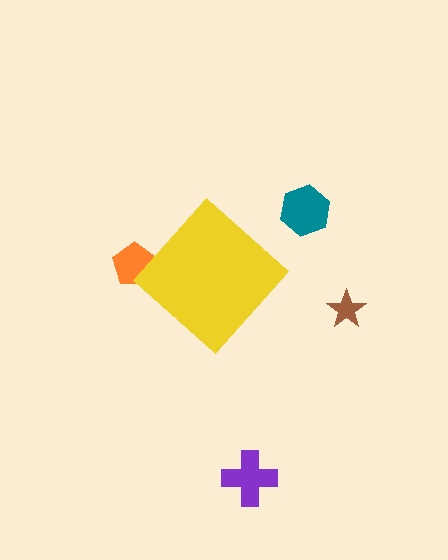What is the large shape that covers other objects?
A yellow diamond.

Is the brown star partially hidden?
No, the brown star is fully visible.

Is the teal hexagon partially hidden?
No, the teal hexagon is fully visible.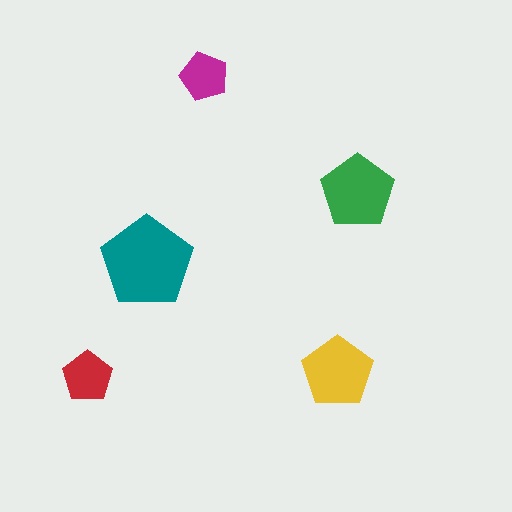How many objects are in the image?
There are 5 objects in the image.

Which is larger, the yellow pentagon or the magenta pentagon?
The yellow one.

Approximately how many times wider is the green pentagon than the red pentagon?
About 1.5 times wider.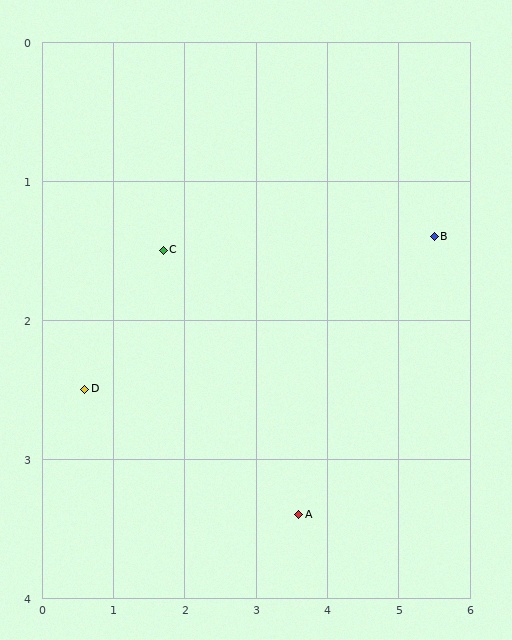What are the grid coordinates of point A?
Point A is at approximately (3.6, 3.4).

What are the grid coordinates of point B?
Point B is at approximately (5.5, 1.4).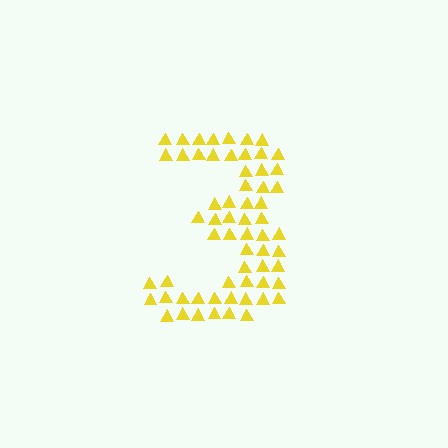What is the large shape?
The large shape is the digit 3.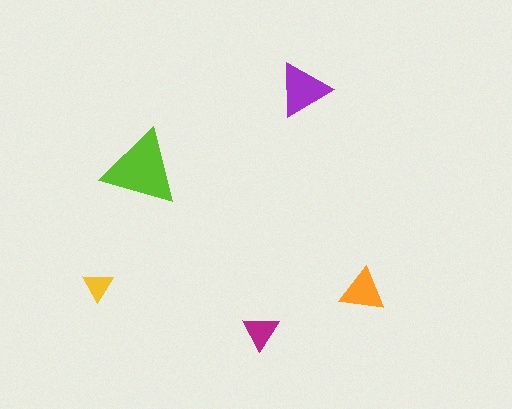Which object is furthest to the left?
The yellow triangle is leftmost.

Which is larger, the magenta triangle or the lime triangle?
The lime one.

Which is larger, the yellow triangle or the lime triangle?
The lime one.